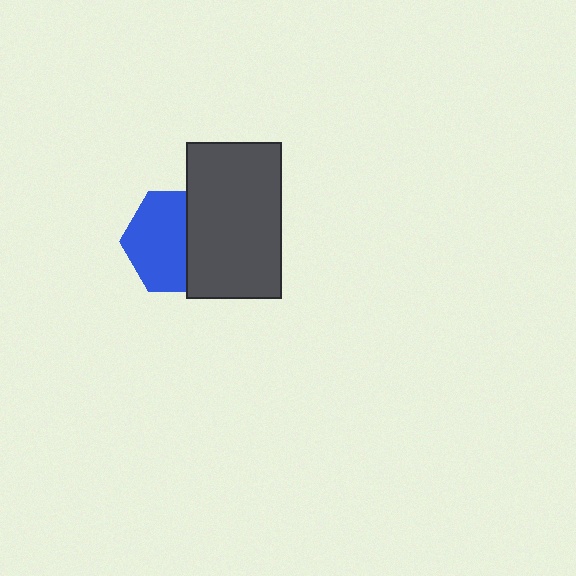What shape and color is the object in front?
The object in front is a dark gray rectangle.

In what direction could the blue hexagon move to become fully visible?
The blue hexagon could move left. That would shift it out from behind the dark gray rectangle entirely.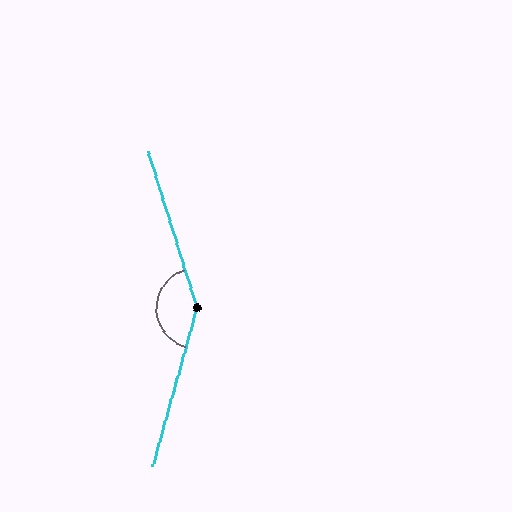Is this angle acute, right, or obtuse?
It is obtuse.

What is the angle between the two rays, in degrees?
Approximately 147 degrees.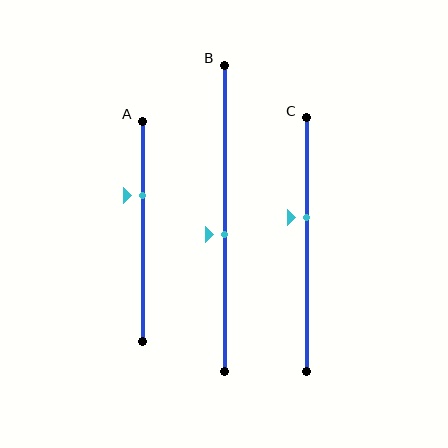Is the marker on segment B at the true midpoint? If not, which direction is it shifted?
No, the marker on segment B is shifted downward by about 5% of the segment length.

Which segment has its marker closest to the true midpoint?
Segment B has its marker closest to the true midpoint.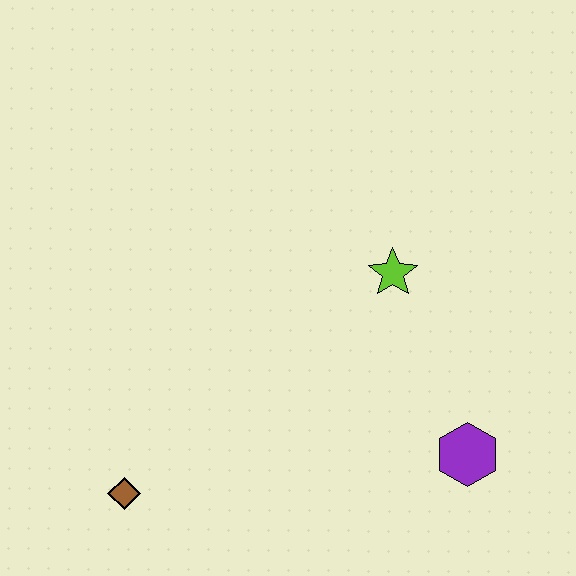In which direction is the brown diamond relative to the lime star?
The brown diamond is to the left of the lime star.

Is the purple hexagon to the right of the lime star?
Yes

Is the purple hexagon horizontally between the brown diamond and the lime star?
No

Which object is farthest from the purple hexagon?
The brown diamond is farthest from the purple hexagon.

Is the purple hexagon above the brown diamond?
Yes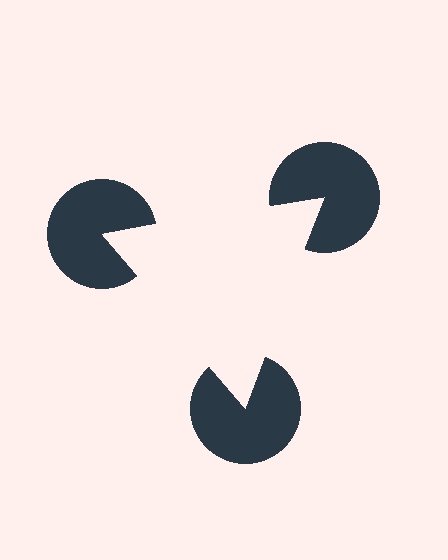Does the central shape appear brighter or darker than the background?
It typically appears slightly brighter than the background, even though no actual brightness change is drawn.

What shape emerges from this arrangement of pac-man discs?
An illusory triangle — its edges are inferred from the aligned wedge cuts in the pac-man discs, not physically drawn.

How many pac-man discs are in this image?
There are 3 — one at each vertex of the illusory triangle.